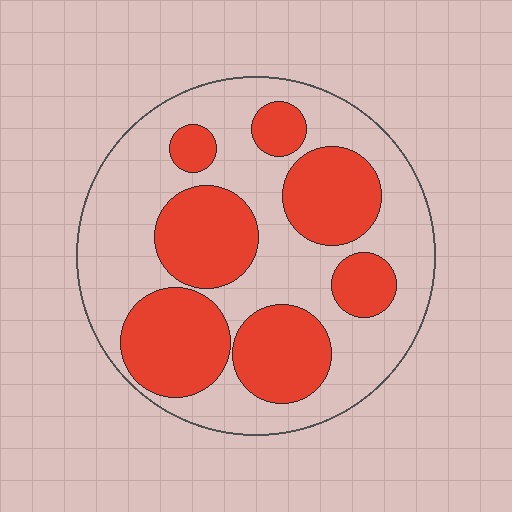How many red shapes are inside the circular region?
7.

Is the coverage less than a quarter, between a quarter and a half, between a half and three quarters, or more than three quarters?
Between a quarter and a half.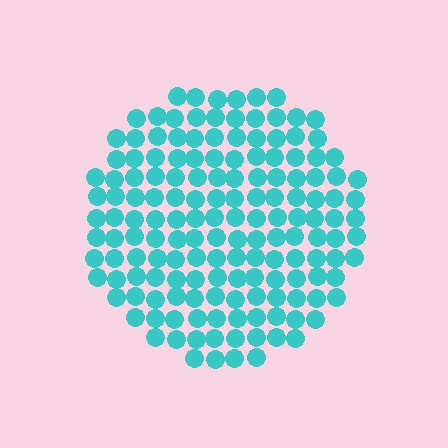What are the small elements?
The small elements are circles.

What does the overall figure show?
The overall figure shows a circle.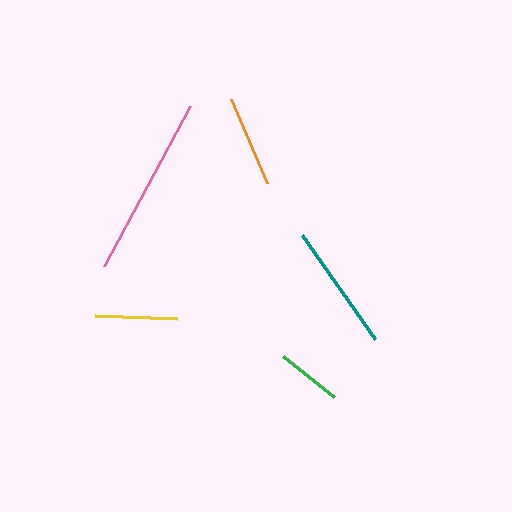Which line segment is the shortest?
The green line is the shortest at approximately 66 pixels.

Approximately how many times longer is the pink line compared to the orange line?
The pink line is approximately 2.0 times the length of the orange line.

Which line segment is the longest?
The pink line is the longest at approximately 182 pixels.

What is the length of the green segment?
The green segment is approximately 66 pixels long.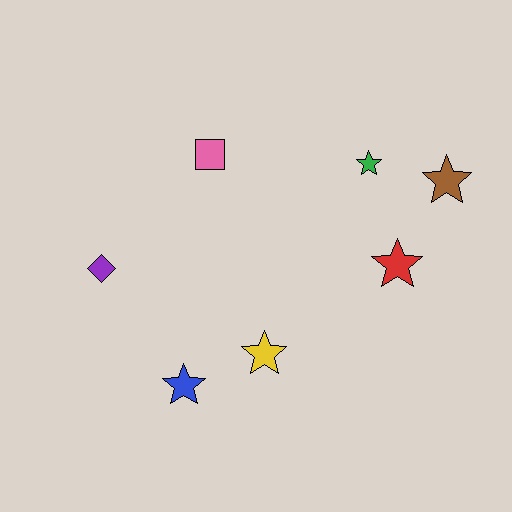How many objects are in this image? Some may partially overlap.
There are 7 objects.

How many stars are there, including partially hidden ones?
There are 5 stars.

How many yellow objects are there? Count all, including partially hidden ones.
There is 1 yellow object.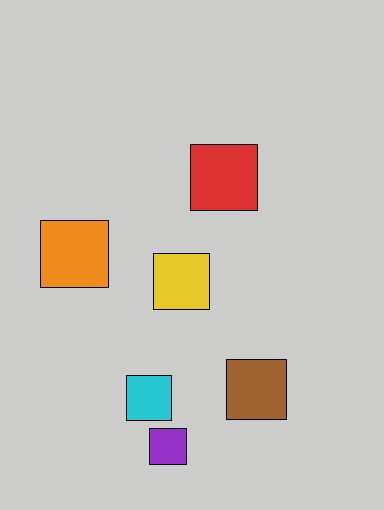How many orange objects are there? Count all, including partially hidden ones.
There is 1 orange object.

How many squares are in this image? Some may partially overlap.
There are 6 squares.